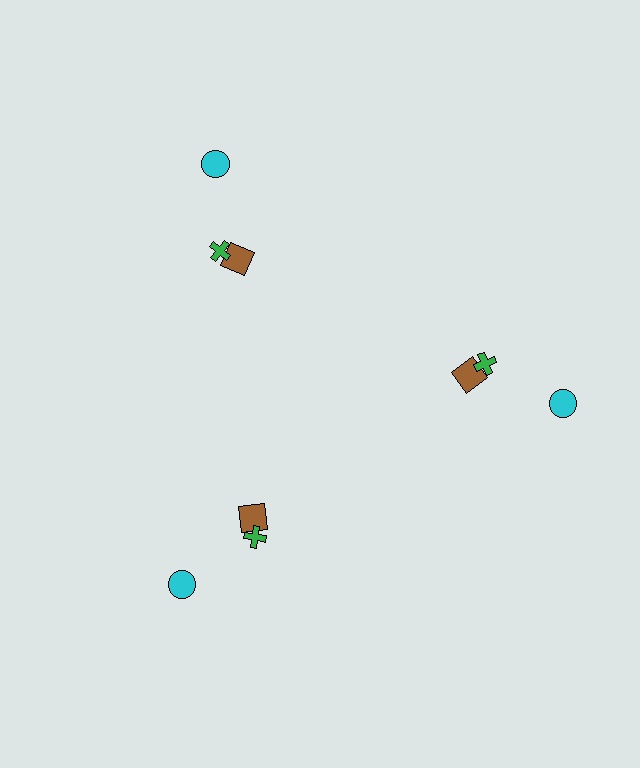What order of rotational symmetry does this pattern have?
This pattern has 3-fold rotational symmetry.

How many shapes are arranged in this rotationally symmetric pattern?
There are 9 shapes, arranged in 3 groups of 3.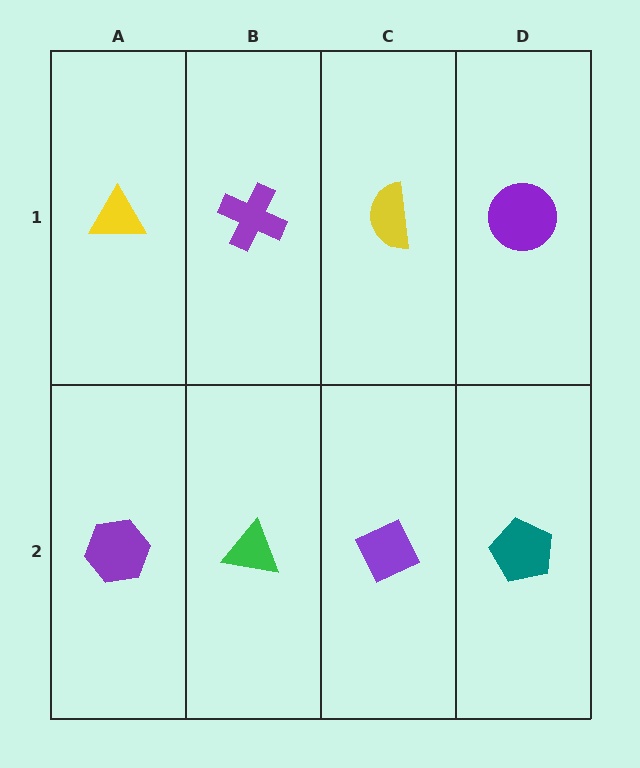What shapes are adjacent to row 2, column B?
A purple cross (row 1, column B), a purple hexagon (row 2, column A), a purple diamond (row 2, column C).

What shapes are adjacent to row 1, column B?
A green triangle (row 2, column B), a yellow triangle (row 1, column A), a yellow semicircle (row 1, column C).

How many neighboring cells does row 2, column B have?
3.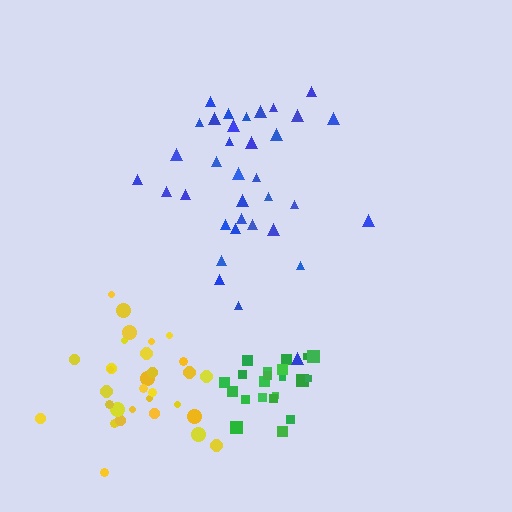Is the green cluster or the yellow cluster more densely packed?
Green.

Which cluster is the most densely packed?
Green.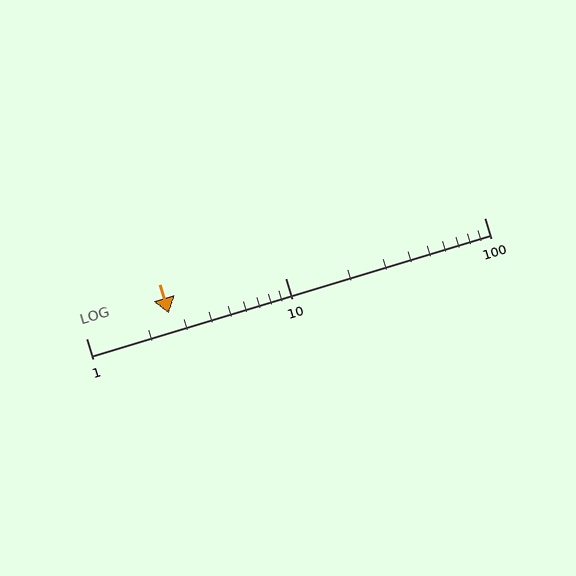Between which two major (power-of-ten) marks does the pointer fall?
The pointer is between 1 and 10.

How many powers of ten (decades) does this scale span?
The scale spans 2 decades, from 1 to 100.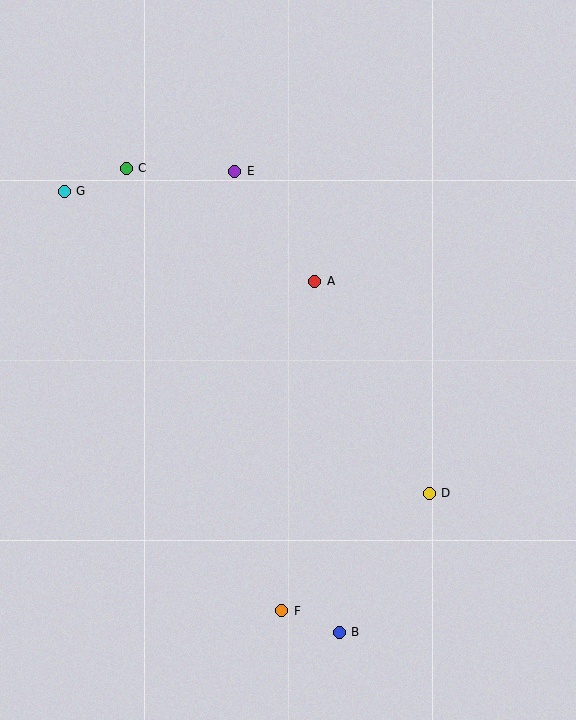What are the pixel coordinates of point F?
Point F is at (282, 611).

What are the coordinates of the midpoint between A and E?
The midpoint between A and E is at (275, 226).